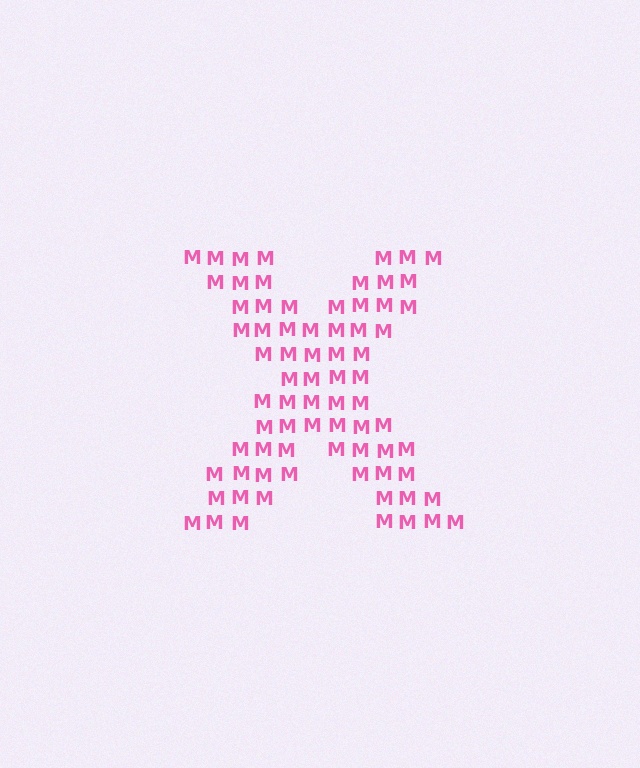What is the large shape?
The large shape is the letter X.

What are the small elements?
The small elements are letter M's.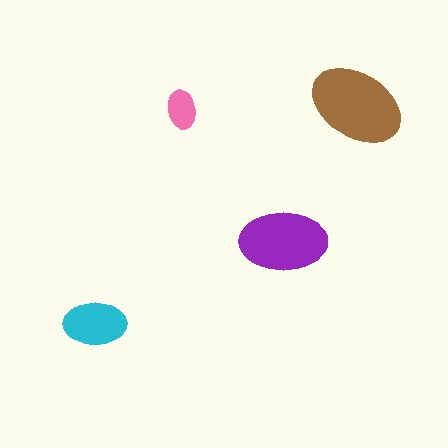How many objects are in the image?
There are 4 objects in the image.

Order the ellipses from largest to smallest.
the brown one, the purple one, the cyan one, the pink one.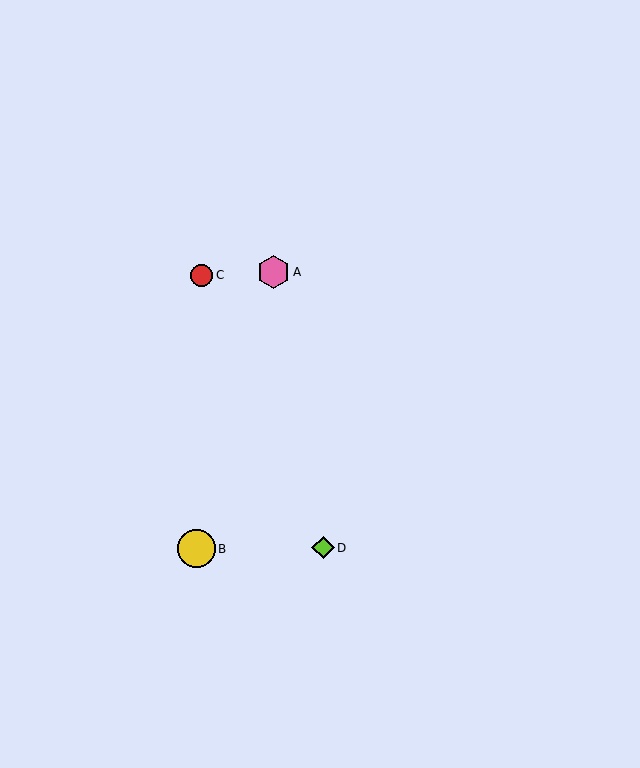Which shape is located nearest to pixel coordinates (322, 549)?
The lime diamond (labeled D) at (323, 548) is nearest to that location.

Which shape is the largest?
The yellow circle (labeled B) is the largest.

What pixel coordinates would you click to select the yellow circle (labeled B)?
Click at (196, 549) to select the yellow circle B.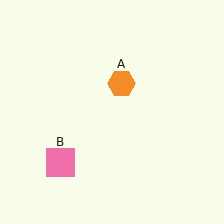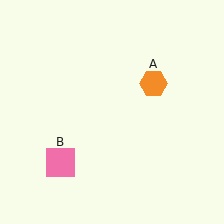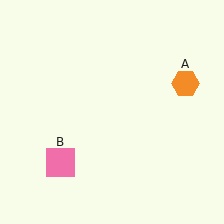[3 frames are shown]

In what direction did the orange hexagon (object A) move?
The orange hexagon (object A) moved right.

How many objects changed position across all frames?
1 object changed position: orange hexagon (object A).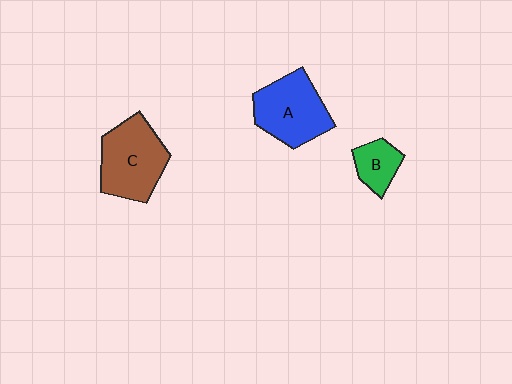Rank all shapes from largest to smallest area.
From largest to smallest: C (brown), A (blue), B (green).